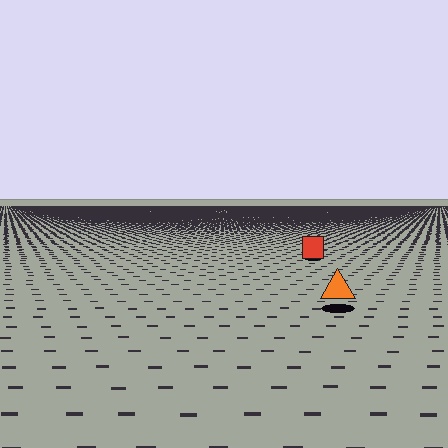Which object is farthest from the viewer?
The red square is farthest from the viewer. It appears smaller and the ground texture around it is denser.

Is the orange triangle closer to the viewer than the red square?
Yes. The orange triangle is closer — you can tell from the texture gradient: the ground texture is coarser near it.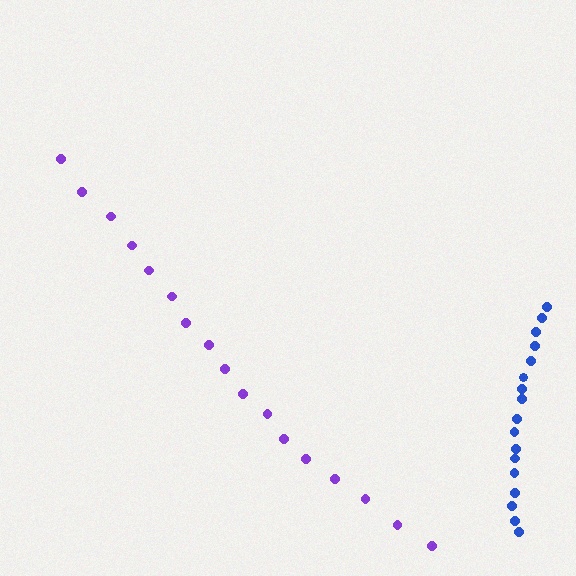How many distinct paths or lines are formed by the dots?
There are 2 distinct paths.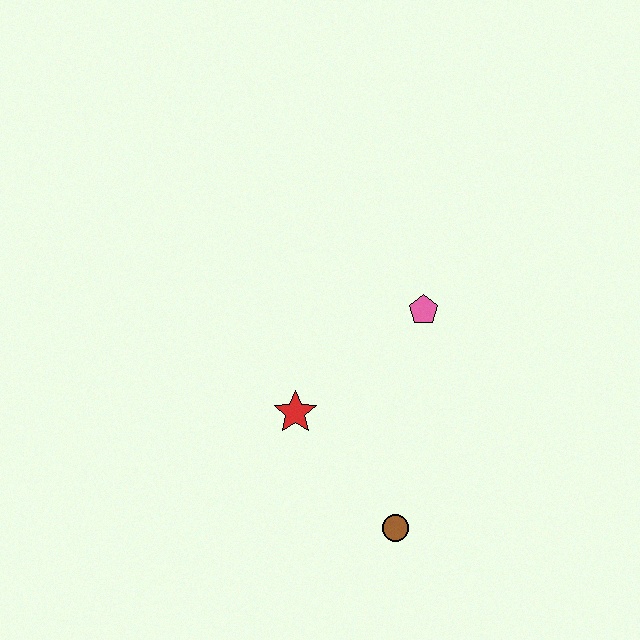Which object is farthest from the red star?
The pink pentagon is farthest from the red star.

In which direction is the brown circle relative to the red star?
The brown circle is below the red star.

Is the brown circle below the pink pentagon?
Yes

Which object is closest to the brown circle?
The red star is closest to the brown circle.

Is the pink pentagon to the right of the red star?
Yes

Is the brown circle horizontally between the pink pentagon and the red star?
Yes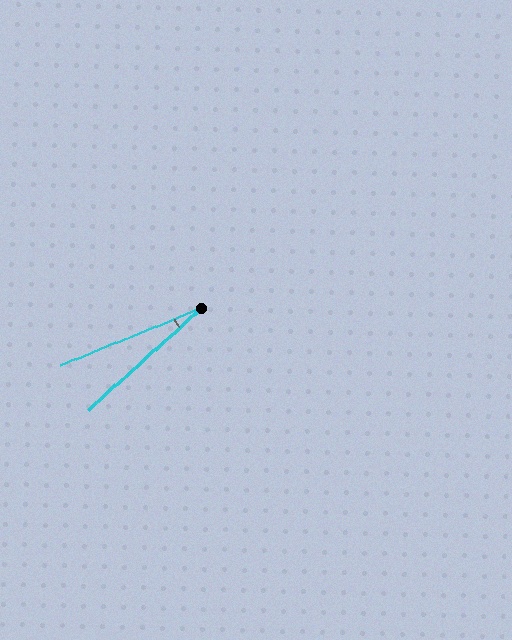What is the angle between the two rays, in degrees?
Approximately 20 degrees.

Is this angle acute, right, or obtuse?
It is acute.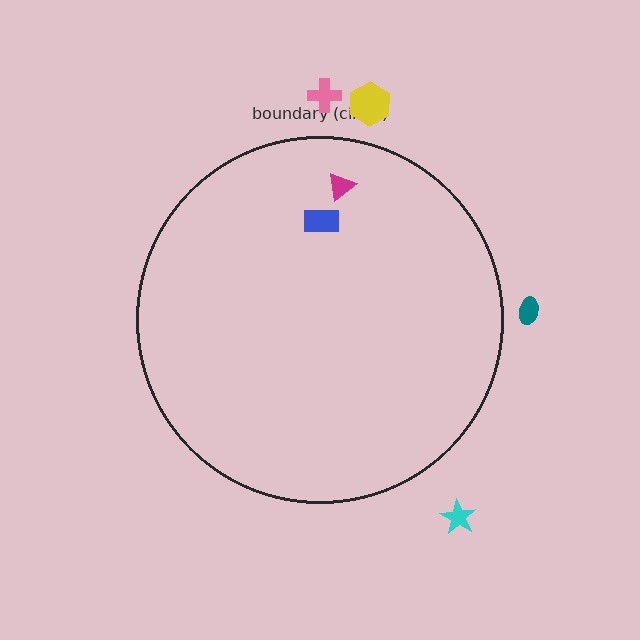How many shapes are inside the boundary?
2 inside, 4 outside.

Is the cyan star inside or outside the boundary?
Outside.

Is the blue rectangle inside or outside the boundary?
Inside.